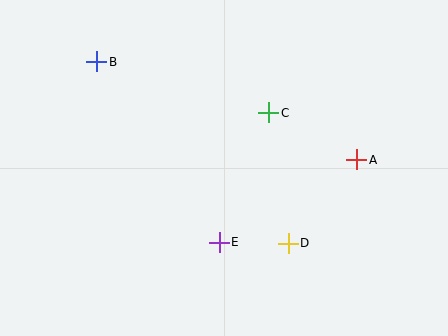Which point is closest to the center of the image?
Point C at (269, 113) is closest to the center.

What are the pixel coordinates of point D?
Point D is at (288, 243).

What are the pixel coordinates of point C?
Point C is at (269, 113).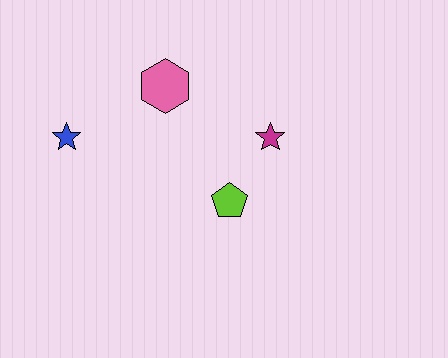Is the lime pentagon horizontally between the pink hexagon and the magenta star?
Yes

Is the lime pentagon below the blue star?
Yes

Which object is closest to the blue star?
The pink hexagon is closest to the blue star.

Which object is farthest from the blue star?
The magenta star is farthest from the blue star.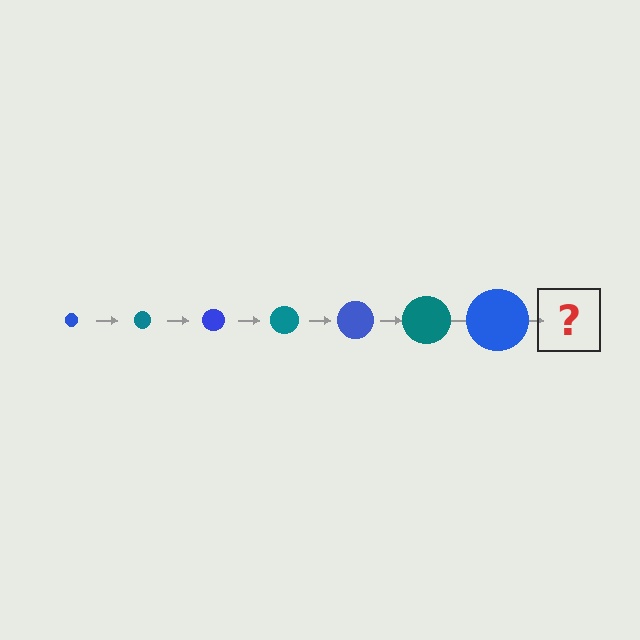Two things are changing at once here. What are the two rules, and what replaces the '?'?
The two rules are that the circle grows larger each step and the color cycles through blue and teal. The '?' should be a teal circle, larger than the previous one.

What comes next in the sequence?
The next element should be a teal circle, larger than the previous one.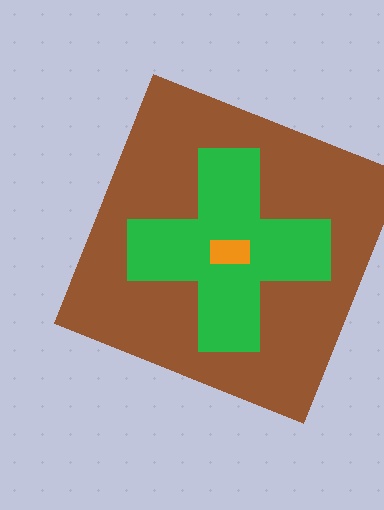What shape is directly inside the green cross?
The orange rectangle.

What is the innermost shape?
The orange rectangle.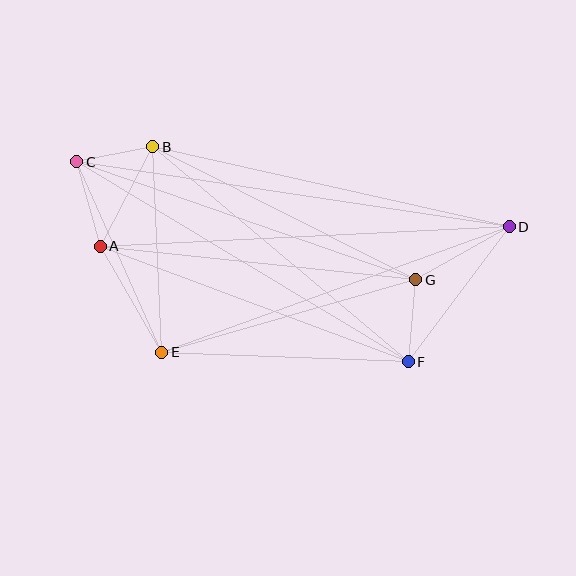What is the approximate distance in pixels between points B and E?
The distance between B and E is approximately 206 pixels.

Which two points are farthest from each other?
Points C and D are farthest from each other.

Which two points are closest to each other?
Points B and C are closest to each other.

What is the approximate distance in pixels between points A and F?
The distance between A and F is approximately 329 pixels.